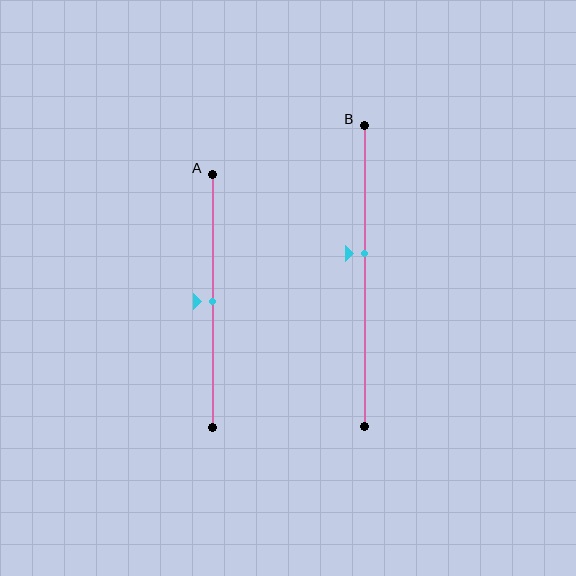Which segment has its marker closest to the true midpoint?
Segment A has its marker closest to the true midpoint.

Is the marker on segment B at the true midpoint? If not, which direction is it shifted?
No, the marker on segment B is shifted upward by about 8% of the segment length.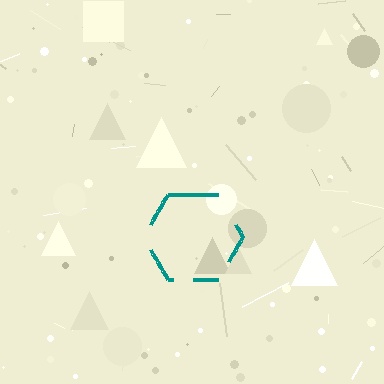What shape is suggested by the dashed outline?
The dashed outline suggests a hexagon.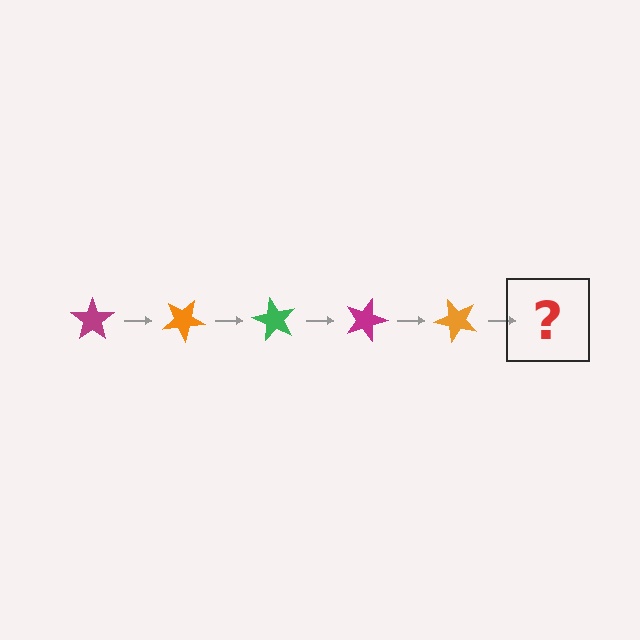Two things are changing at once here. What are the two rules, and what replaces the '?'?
The two rules are that it rotates 30 degrees each step and the color cycles through magenta, orange, and green. The '?' should be a green star, rotated 150 degrees from the start.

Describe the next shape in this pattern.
It should be a green star, rotated 150 degrees from the start.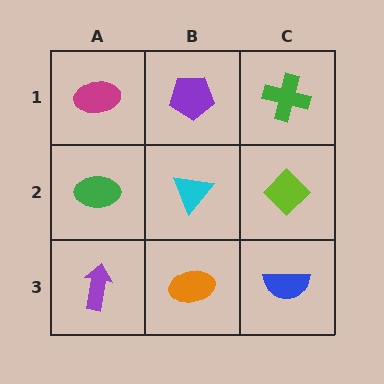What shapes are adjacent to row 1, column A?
A green ellipse (row 2, column A), a purple pentagon (row 1, column B).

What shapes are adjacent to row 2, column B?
A purple pentagon (row 1, column B), an orange ellipse (row 3, column B), a green ellipse (row 2, column A), a lime diamond (row 2, column C).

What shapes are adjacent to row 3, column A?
A green ellipse (row 2, column A), an orange ellipse (row 3, column B).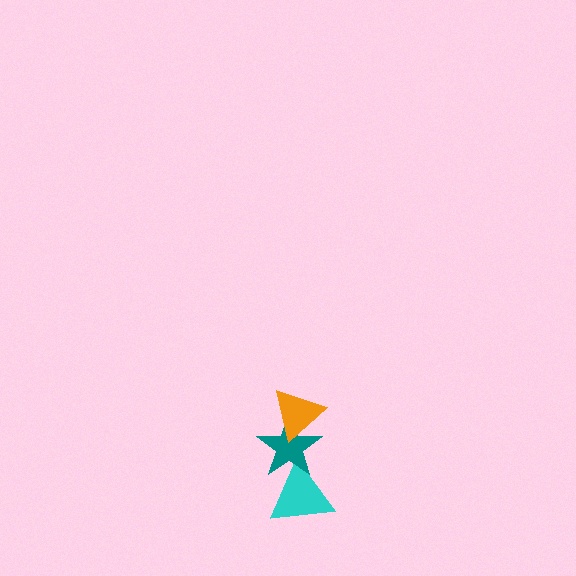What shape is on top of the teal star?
The orange triangle is on top of the teal star.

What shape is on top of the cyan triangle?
The teal star is on top of the cyan triangle.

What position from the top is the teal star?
The teal star is 2nd from the top.